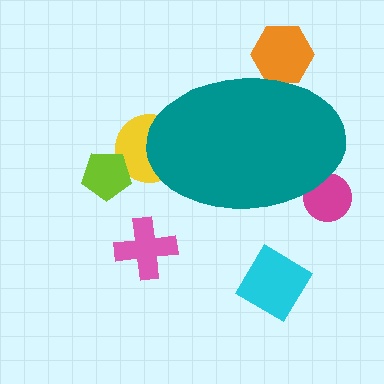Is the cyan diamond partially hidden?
No, the cyan diamond is fully visible.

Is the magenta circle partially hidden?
Yes, the magenta circle is partially hidden behind the teal ellipse.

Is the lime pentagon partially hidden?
No, the lime pentagon is fully visible.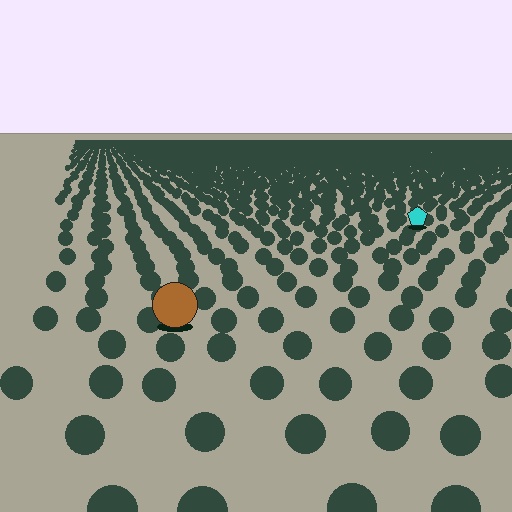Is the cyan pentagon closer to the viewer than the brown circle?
No. The brown circle is closer — you can tell from the texture gradient: the ground texture is coarser near it.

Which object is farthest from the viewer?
The cyan pentagon is farthest from the viewer. It appears smaller and the ground texture around it is denser.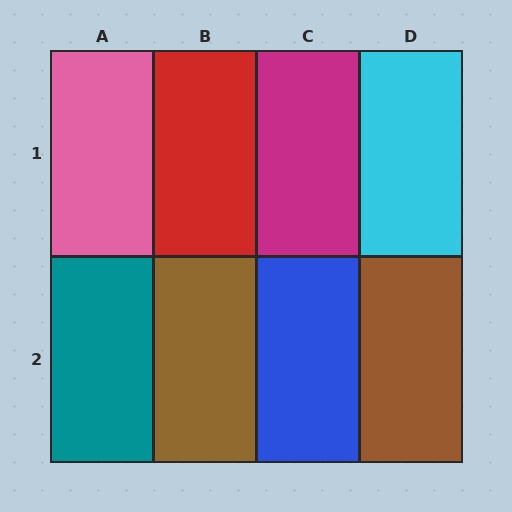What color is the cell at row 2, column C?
Blue.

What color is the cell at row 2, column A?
Teal.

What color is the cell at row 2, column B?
Brown.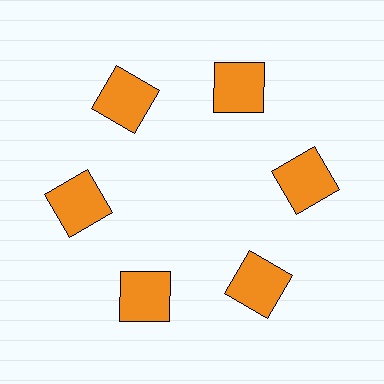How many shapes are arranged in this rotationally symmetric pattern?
There are 6 shapes, arranged in 6 groups of 1.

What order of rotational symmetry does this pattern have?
This pattern has 6-fold rotational symmetry.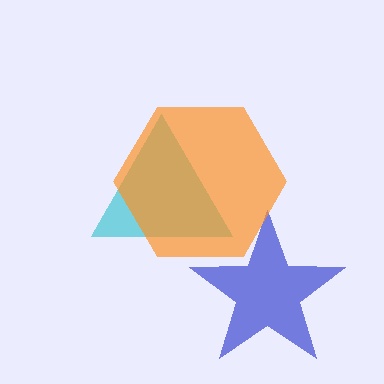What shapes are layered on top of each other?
The layered shapes are: a cyan triangle, a blue star, an orange hexagon.